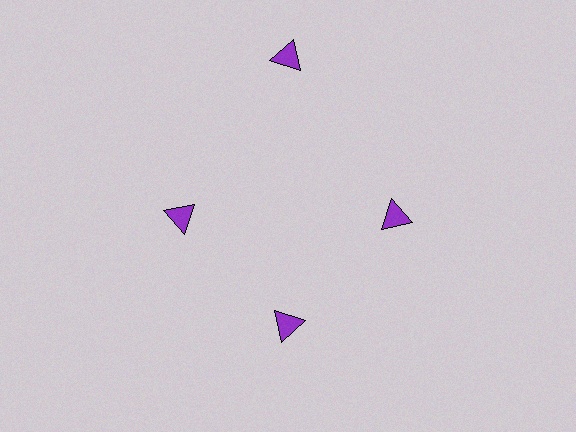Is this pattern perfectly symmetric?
No. The 4 purple triangles are arranged in a ring, but one element near the 12 o'clock position is pushed outward from the center, breaking the 4-fold rotational symmetry.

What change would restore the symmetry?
The symmetry would be restored by moving it inward, back onto the ring so that all 4 triangles sit at equal angles and equal distance from the center.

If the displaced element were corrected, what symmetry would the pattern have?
It would have 4-fold rotational symmetry — the pattern would map onto itself every 90 degrees.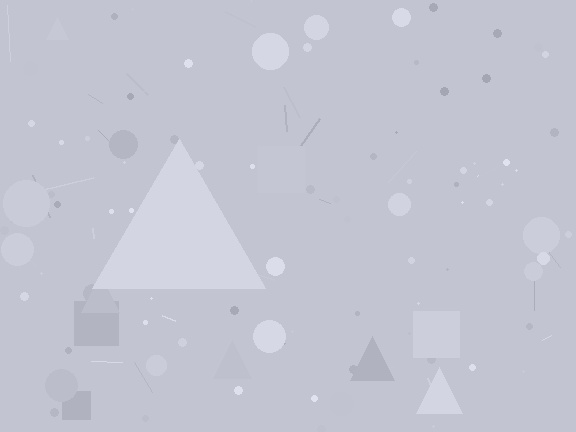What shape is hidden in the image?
A triangle is hidden in the image.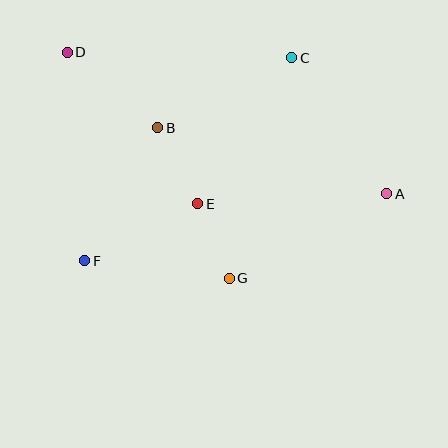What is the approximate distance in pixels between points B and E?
The distance between B and E is approximately 86 pixels.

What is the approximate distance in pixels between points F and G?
The distance between F and G is approximately 145 pixels.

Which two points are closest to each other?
Points E and G are closest to each other.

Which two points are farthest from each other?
Points A and D are farthest from each other.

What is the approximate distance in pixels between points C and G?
The distance between C and G is approximately 229 pixels.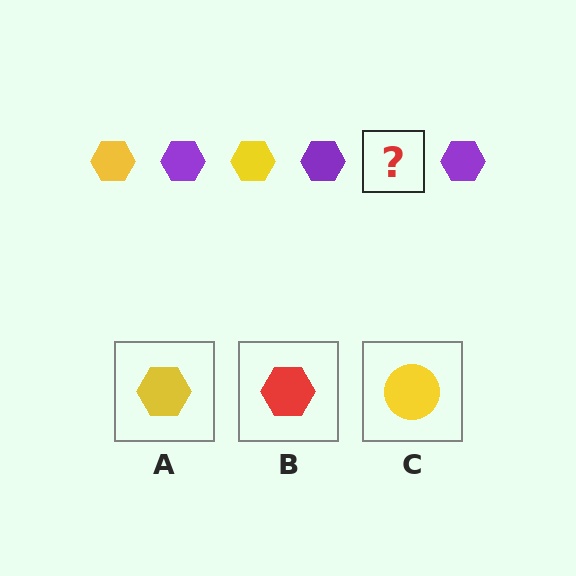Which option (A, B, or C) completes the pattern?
A.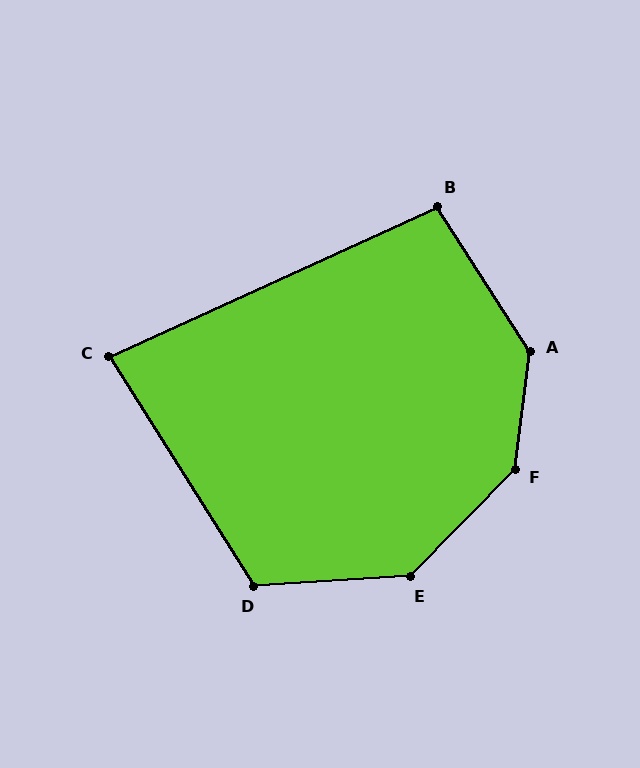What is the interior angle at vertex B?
Approximately 98 degrees (obtuse).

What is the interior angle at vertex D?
Approximately 119 degrees (obtuse).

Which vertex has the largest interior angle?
F, at approximately 143 degrees.